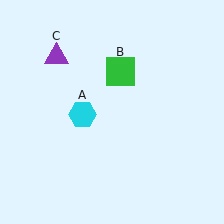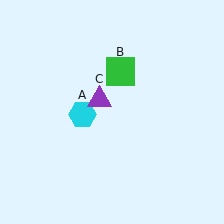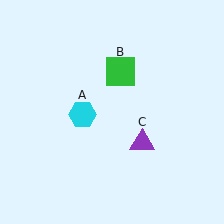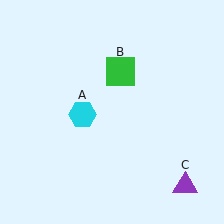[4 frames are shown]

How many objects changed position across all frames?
1 object changed position: purple triangle (object C).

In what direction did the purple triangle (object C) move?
The purple triangle (object C) moved down and to the right.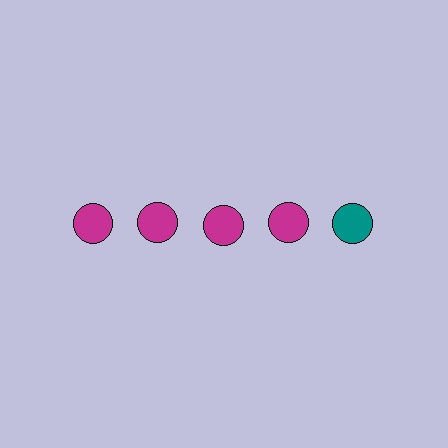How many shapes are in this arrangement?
There are 5 shapes arranged in a grid pattern.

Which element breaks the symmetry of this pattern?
The teal circle in the top row, rightmost column breaks the symmetry. All other shapes are magenta circles.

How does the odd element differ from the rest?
It has a different color: teal instead of magenta.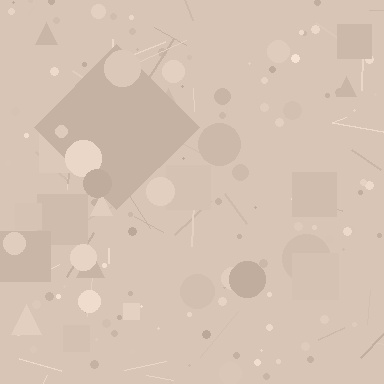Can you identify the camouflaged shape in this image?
The camouflaged shape is a diamond.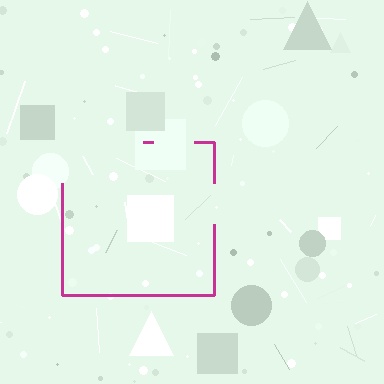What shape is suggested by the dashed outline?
The dashed outline suggests a square.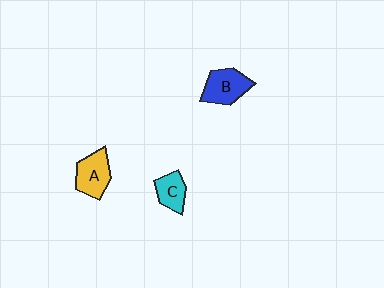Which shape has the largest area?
Shape B (blue).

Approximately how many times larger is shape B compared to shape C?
Approximately 1.4 times.